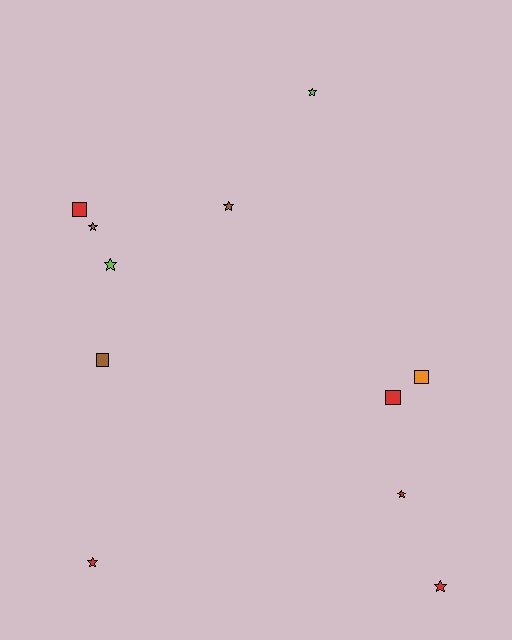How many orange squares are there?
There is 1 orange square.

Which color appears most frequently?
Red, with 5 objects.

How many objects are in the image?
There are 11 objects.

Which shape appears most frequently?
Star, with 7 objects.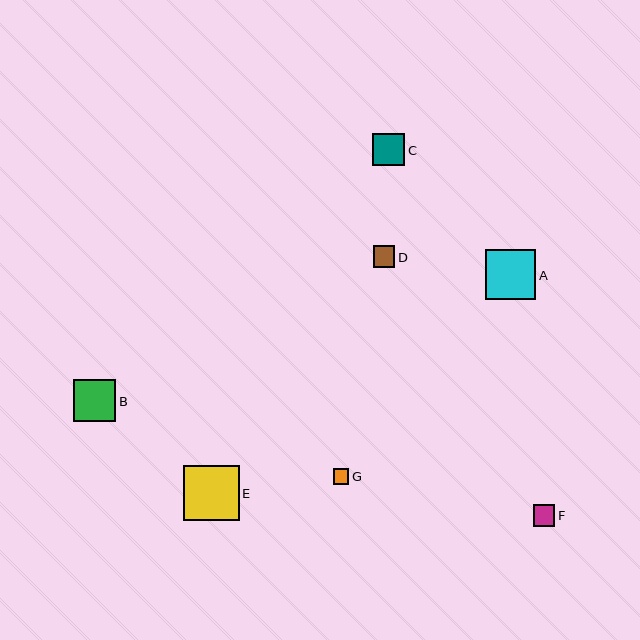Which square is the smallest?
Square G is the smallest with a size of approximately 16 pixels.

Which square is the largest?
Square E is the largest with a size of approximately 56 pixels.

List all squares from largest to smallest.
From largest to smallest: E, A, B, C, F, D, G.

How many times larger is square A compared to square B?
Square A is approximately 1.2 times the size of square B.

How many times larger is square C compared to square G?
Square C is approximately 2.0 times the size of square G.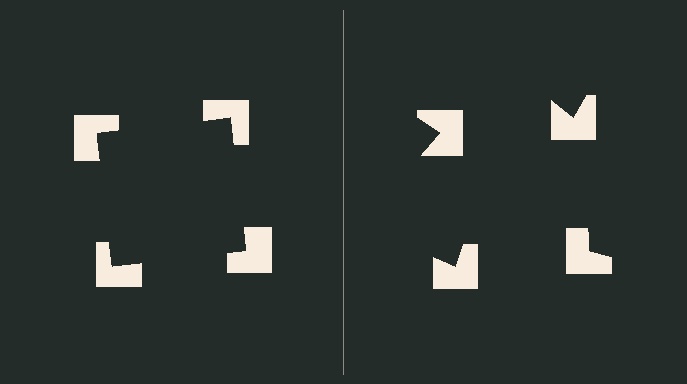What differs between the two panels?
The notched squares are positioned identically on both sides; only the wedge orientations differ. On the left they align to a square; on the right they are misaligned.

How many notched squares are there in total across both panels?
8 — 4 on each side.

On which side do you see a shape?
An illusory square appears on the left side. On the right side the wedge cuts are rotated, so no coherent shape forms.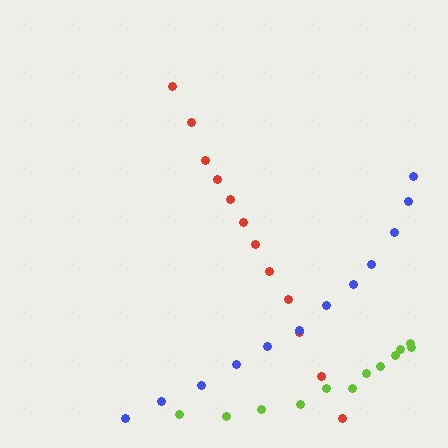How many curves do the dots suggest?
There are 3 distinct paths.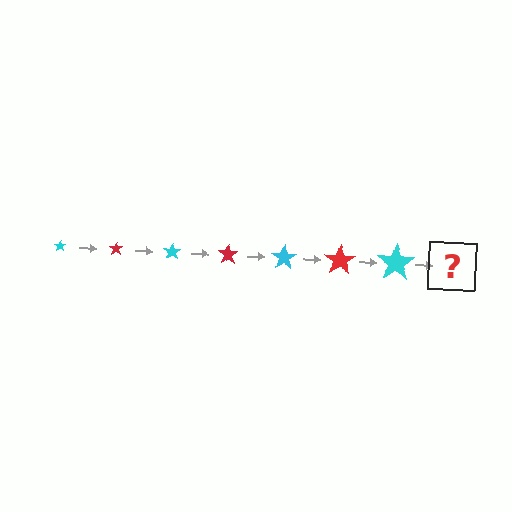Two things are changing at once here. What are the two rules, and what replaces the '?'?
The two rules are that the star grows larger each step and the color cycles through cyan and red. The '?' should be a red star, larger than the previous one.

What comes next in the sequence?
The next element should be a red star, larger than the previous one.